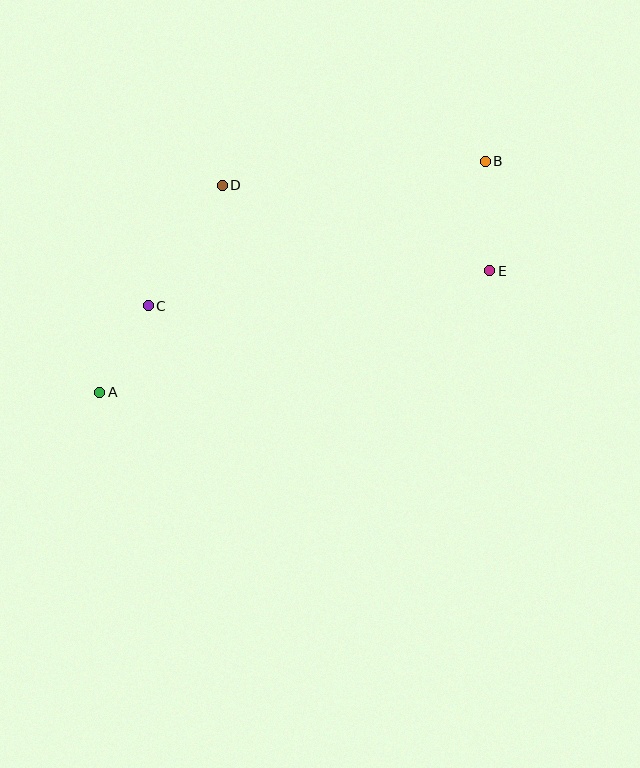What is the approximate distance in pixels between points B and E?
The distance between B and E is approximately 110 pixels.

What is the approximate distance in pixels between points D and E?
The distance between D and E is approximately 281 pixels.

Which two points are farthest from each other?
Points A and B are farthest from each other.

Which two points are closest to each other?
Points A and C are closest to each other.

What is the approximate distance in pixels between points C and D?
The distance between C and D is approximately 142 pixels.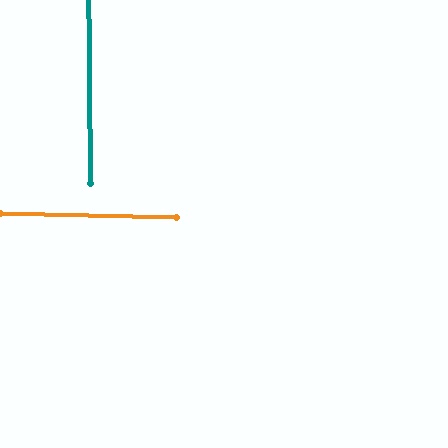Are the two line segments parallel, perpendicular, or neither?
Perpendicular — they meet at approximately 89°.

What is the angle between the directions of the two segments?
Approximately 89 degrees.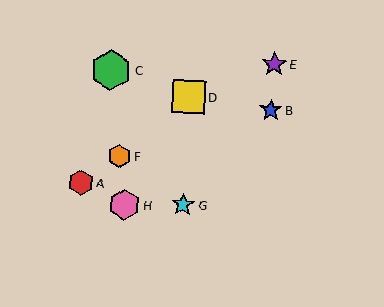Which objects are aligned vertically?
Objects D, G are aligned vertically.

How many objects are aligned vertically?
2 objects (D, G) are aligned vertically.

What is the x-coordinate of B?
Object B is at x≈271.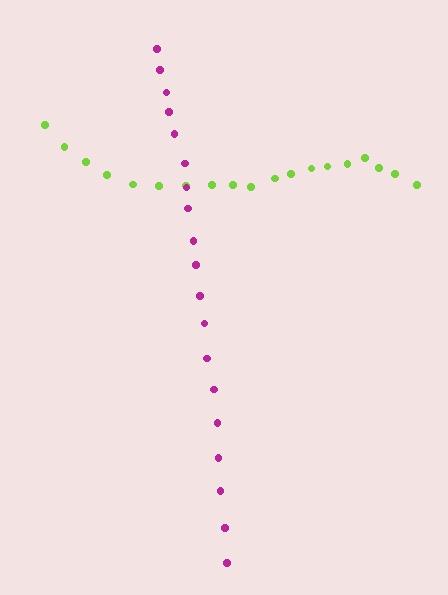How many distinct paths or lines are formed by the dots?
There are 2 distinct paths.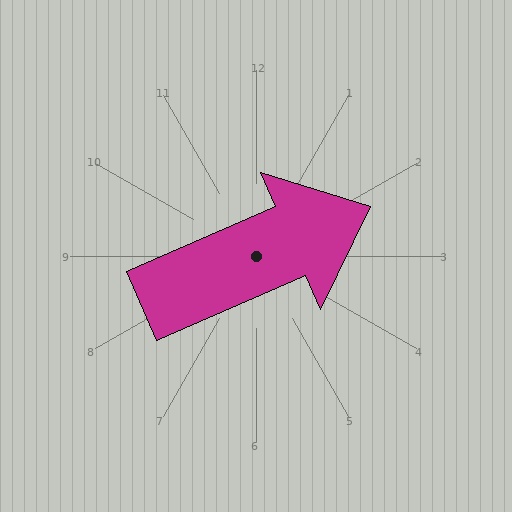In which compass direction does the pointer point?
Northeast.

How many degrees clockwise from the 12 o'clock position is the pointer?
Approximately 66 degrees.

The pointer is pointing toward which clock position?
Roughly 2 o'clock.